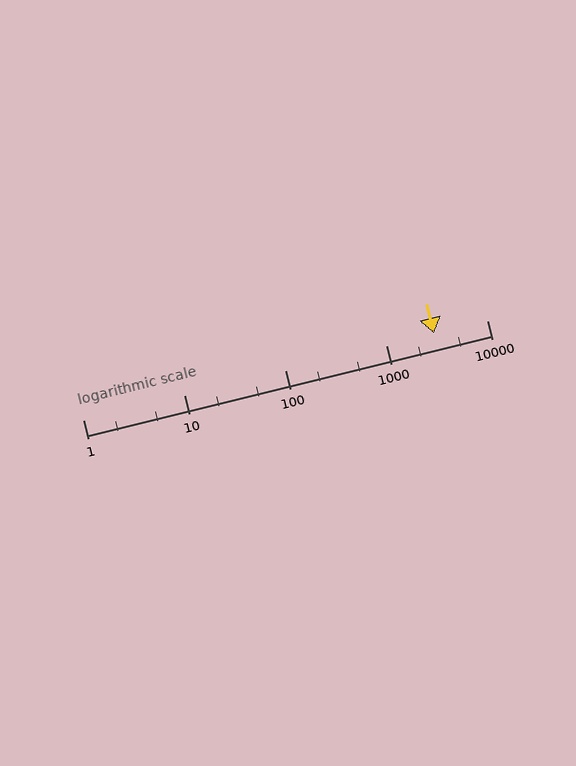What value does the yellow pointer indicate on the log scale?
The pointer indicates approximately 3000.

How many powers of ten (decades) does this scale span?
The scale spans 4 decades, from 1 to 10000.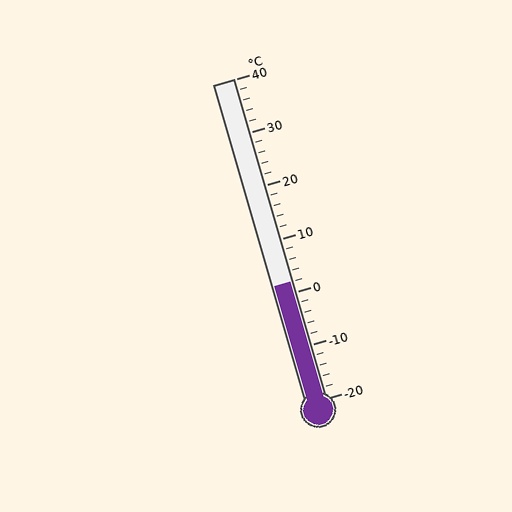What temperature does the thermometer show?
The thermometer shows approximately 2°C.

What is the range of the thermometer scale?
The thermometer scale ranges from -20°C to 40°C.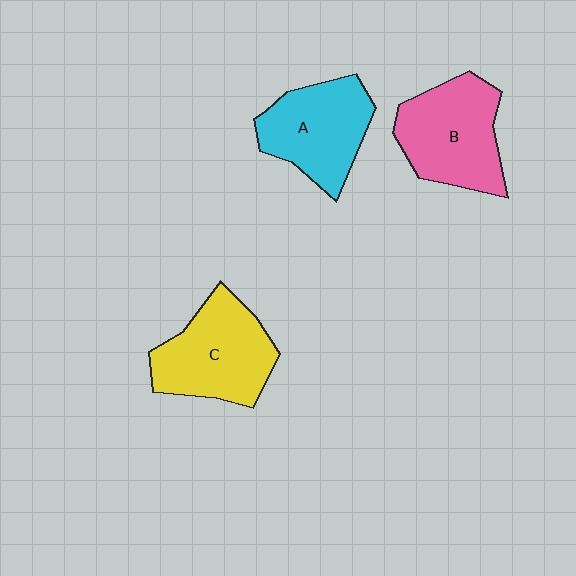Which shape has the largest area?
Shape C (yellow).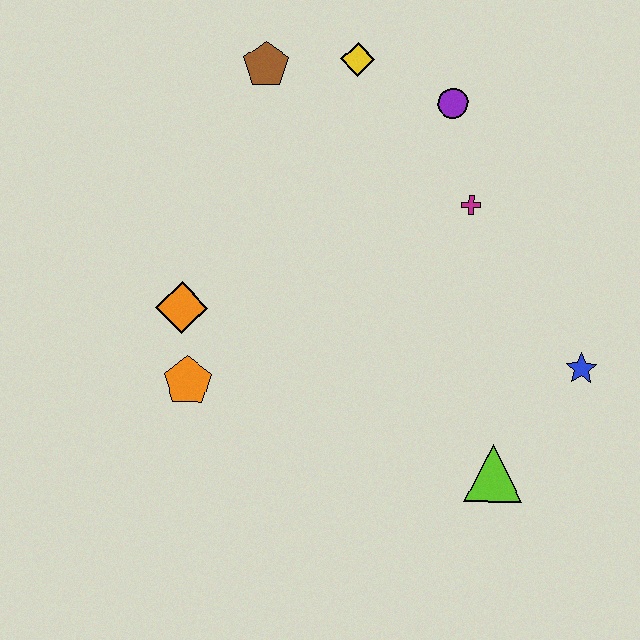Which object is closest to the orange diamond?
The orange pentagon is closest to the orange diamond.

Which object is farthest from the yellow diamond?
The lime triangle is farthest from the yellow diamond.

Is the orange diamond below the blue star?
No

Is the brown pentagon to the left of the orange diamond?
No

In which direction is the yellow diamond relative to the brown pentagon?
The yellow diamond is to the right of the brown pentagon.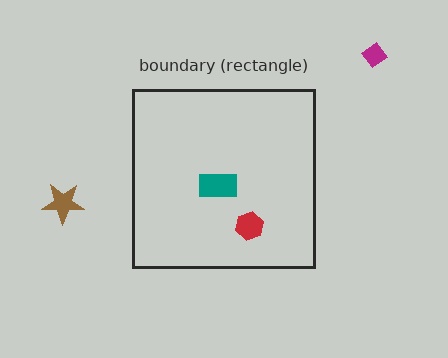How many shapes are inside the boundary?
2 inside, 2 outside.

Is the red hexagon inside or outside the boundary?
Inside.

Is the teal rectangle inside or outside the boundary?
Inside.